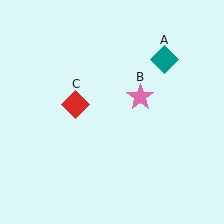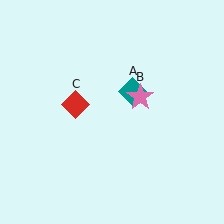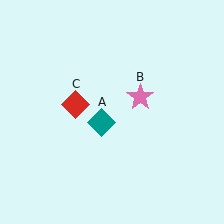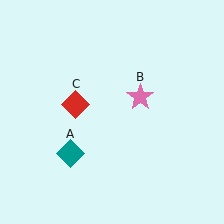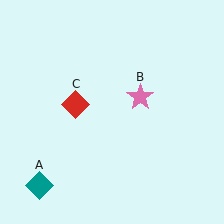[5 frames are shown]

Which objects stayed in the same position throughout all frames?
Pink star (object B) and red diamond (object C) remained stationary.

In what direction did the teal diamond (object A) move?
The teal diamond (object A) moved down and to the left.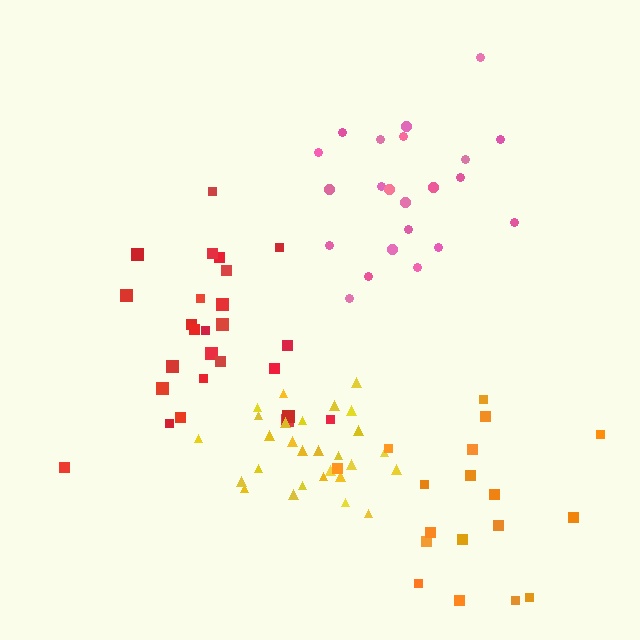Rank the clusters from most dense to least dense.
yellow, pink, red, orange.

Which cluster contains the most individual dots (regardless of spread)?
Yellow (28).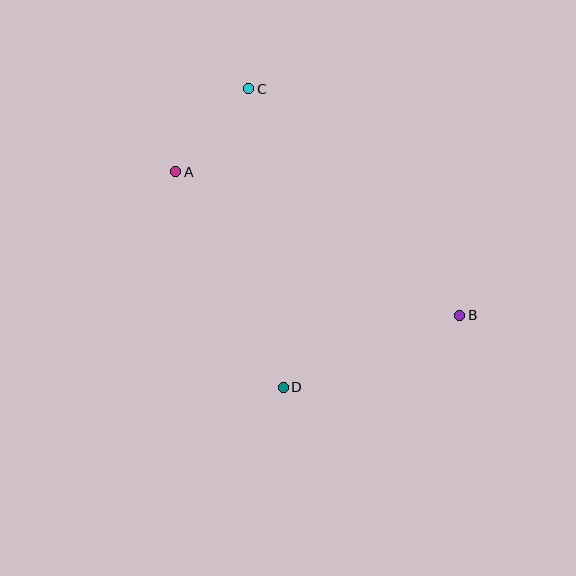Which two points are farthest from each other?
Points A and B are farthest from each other.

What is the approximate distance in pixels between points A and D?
The distance between A and D is approximately 240 pixels.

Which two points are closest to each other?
Points A and C are closest to each other.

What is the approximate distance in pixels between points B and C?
The distance between B and C is approximately 310 pixels.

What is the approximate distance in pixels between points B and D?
The distance between B and D is approximately 191 pixels.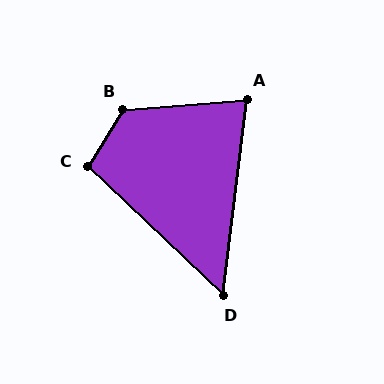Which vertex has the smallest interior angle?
D, at approximately 54 degrees.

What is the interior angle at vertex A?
Approximately 78 degrees (acute).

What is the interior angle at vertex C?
Approximately 102 degrees (obtuse).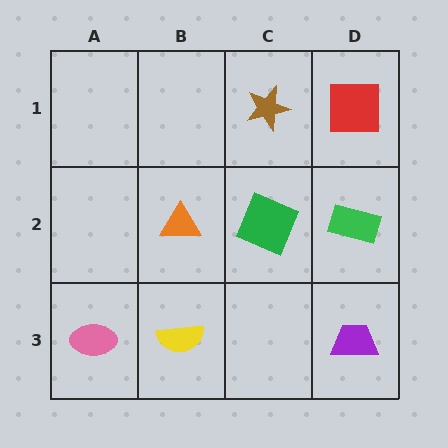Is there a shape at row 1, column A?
No, that cell is empty.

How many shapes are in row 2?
3 shapes.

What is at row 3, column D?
A purple trapezoid.